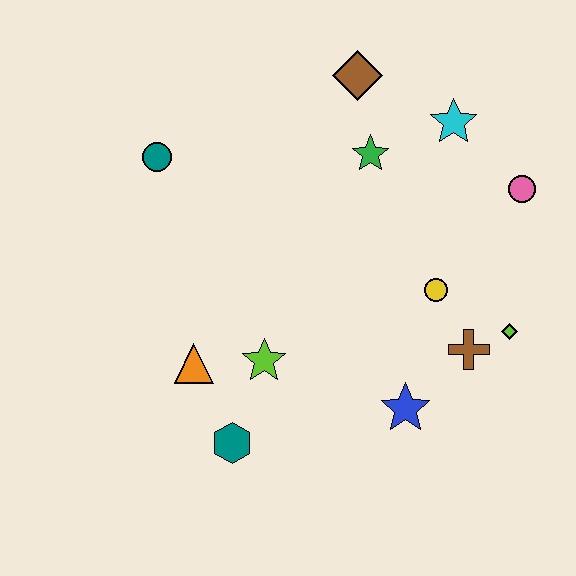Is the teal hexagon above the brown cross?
No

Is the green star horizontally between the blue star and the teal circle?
Yes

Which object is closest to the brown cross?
The lime diamond is closest to the brown cross.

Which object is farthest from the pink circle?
The teal hexagon is farthest from the pink circle.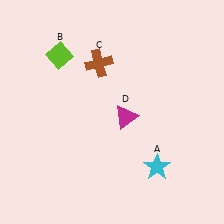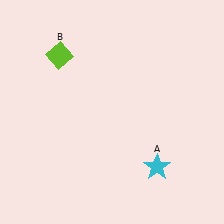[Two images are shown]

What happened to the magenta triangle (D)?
The magenta triangle (D) was removed in Image 2. It was in the bottom-right area of Image 1.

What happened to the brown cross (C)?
The brown cross (C) was removed in Image 2. It was in the top-left area of Image 1.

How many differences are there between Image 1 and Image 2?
There are 2 differences between the two images.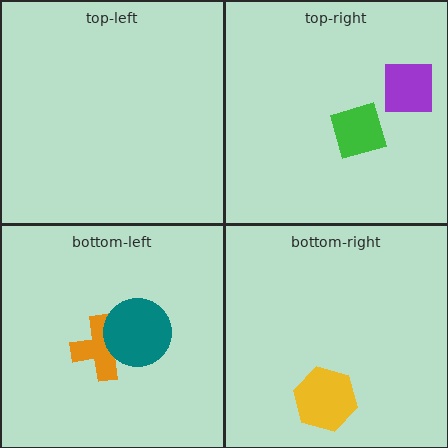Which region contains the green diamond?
The top-right region.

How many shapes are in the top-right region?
2.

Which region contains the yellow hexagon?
The bottom-right region.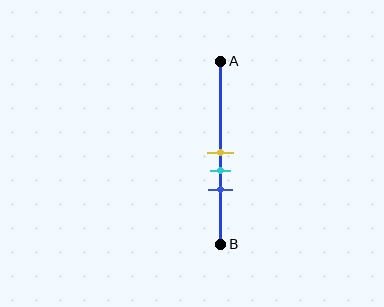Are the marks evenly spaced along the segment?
Yes, the marks are approximately evenly spaced.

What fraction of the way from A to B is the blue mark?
The blue mark is approximately 70% (0.7) of the way from A to B.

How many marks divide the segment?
There are 3 marks dividing the segment.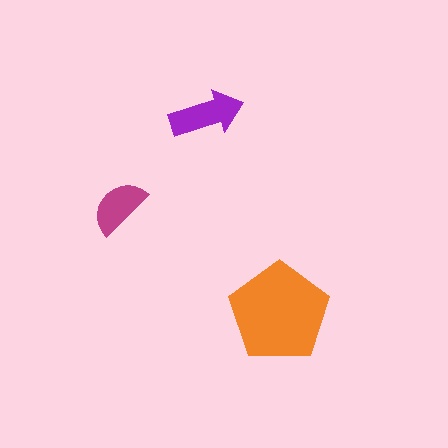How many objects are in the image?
There are 3 objects in the image.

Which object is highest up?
The purple arrow is topmost.